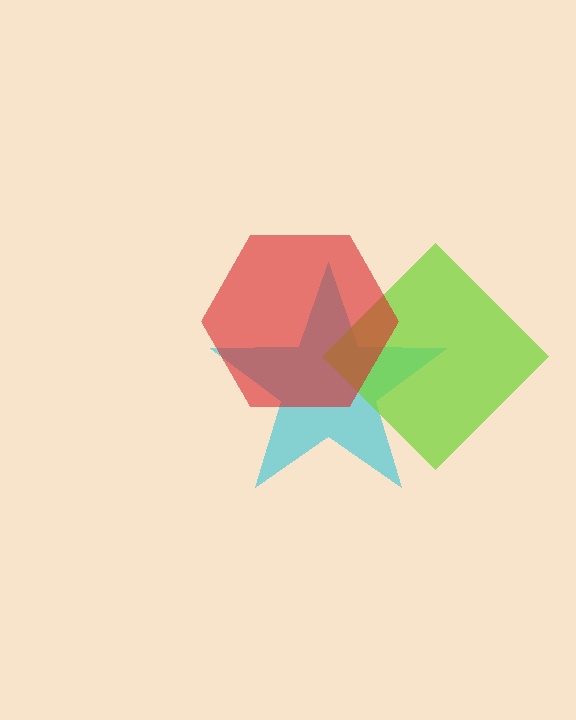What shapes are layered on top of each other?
The layered shapes are: a cyan star, a lime diamond, a red hexagon.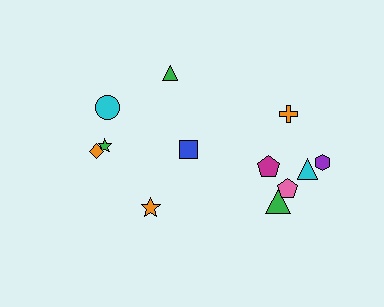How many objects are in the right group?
There are 7 objects.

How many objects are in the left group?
There are 5 objects.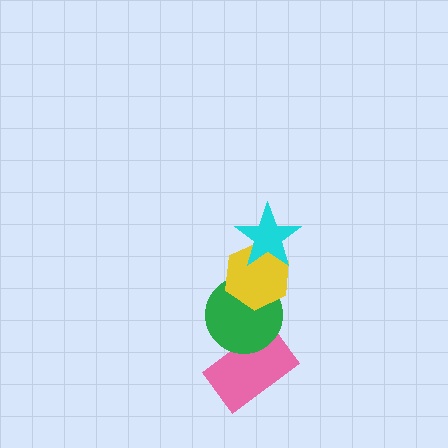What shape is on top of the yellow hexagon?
The cyan star is on top of the yellow hexagon.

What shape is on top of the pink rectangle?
The green circle is on top of the pink rectangle.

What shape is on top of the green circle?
The yellow hexagon is on top of the green circle.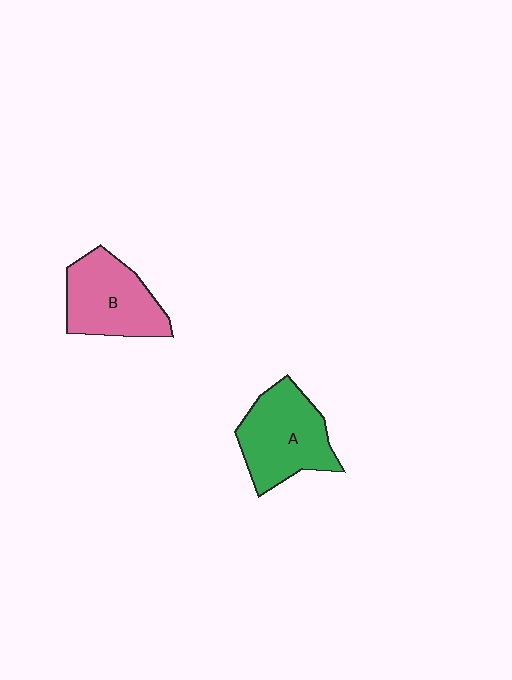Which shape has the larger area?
Shape A (green).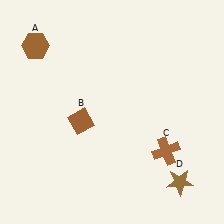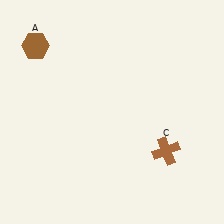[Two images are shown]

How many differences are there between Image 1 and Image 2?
There are 2 differences between the two images.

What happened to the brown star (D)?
The brown star (D) was removed in Image 2. It was in the bottom-right area of Image 1.